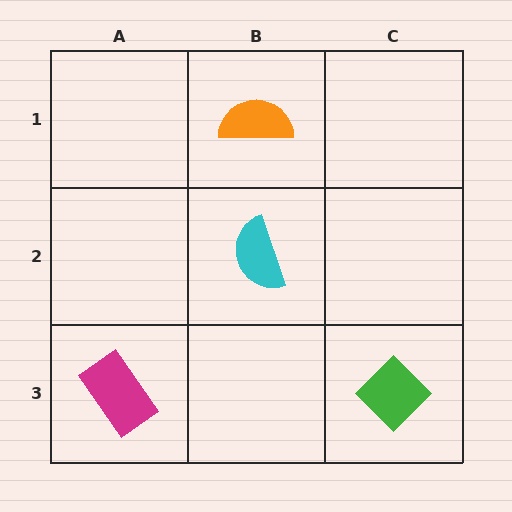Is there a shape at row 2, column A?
No, that cell is empty.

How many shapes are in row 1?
1 shape.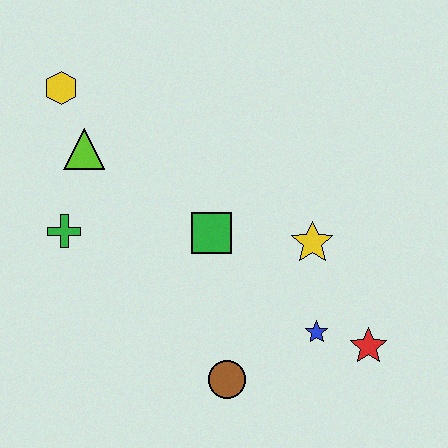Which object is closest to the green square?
The yellow star is closest to the green square.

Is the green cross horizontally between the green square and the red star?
No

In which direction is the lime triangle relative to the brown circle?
The lime triangle is above the brown circle.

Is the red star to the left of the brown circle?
No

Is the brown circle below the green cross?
Yes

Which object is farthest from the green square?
The yellow hexagon is farthest from the green square.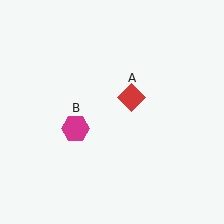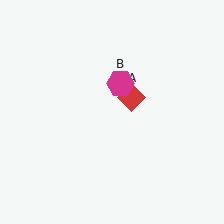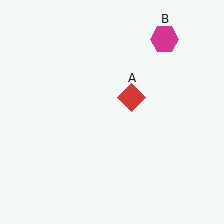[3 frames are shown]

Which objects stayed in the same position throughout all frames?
Red diamond (object A) remained stationary.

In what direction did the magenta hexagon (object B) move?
The magenta hexagon (object B) moved up and to the right.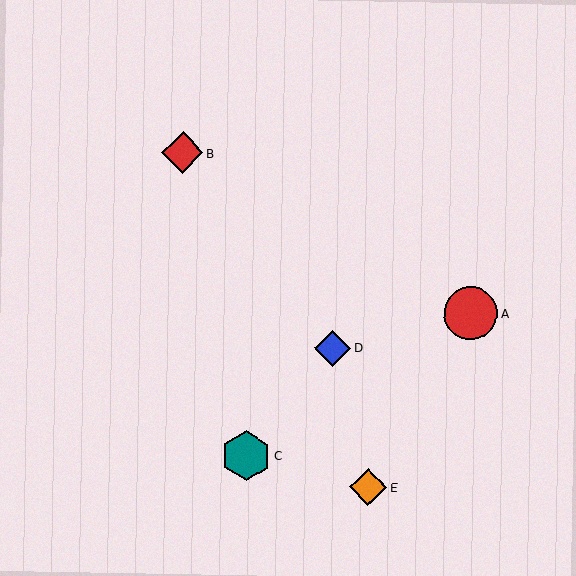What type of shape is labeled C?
Shape C is a teal hexagon.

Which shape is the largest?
The red circle (labeled A) is the largest.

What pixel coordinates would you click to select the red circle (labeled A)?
Click at (471, 313) to select the red circle A.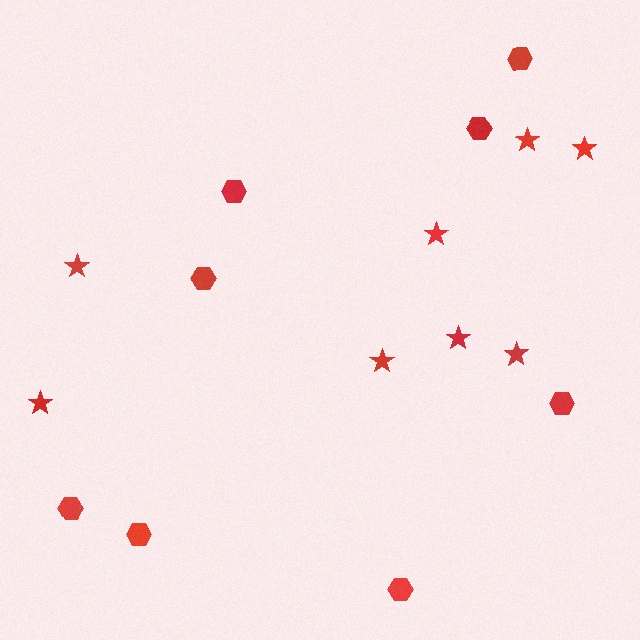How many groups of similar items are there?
There are 2 groups: one group of hexagons (8) and one group of stars (8).